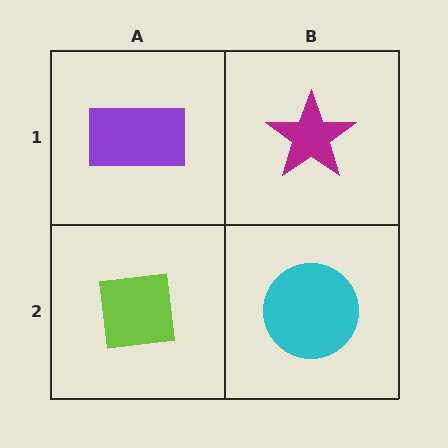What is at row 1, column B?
A magenta star.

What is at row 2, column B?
A cyan circle.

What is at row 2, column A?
A lime square.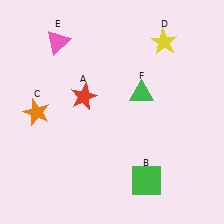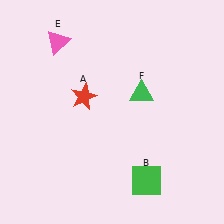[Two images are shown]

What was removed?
The yellow star (D), the orange star (C) were removed in Image 2.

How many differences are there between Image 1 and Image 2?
There are 2 differences between the two images.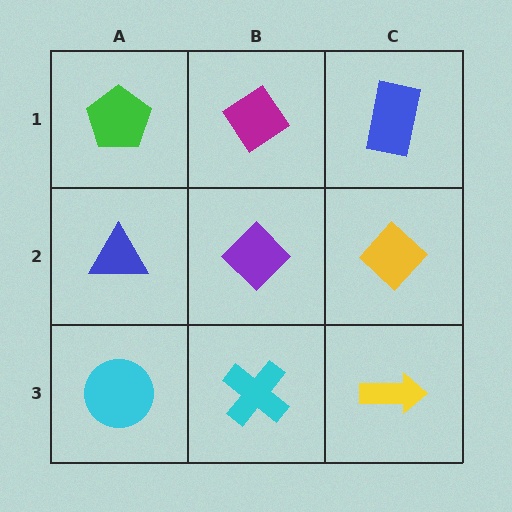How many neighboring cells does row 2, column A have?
3.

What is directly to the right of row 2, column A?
A purple diamond.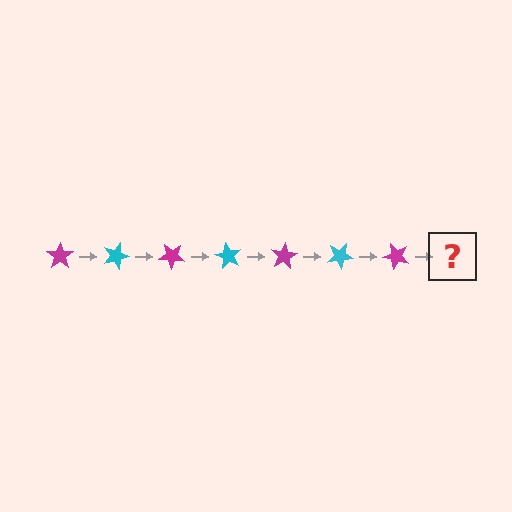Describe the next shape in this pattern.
It should be a cyan star, rotated 140 degrees from the start.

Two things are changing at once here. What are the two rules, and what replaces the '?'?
The two rules are that it rotates 20 degrees each step and the color cycles through magenta and cyan. The '?' should be a cyan star, rotated 140 degrees from the start.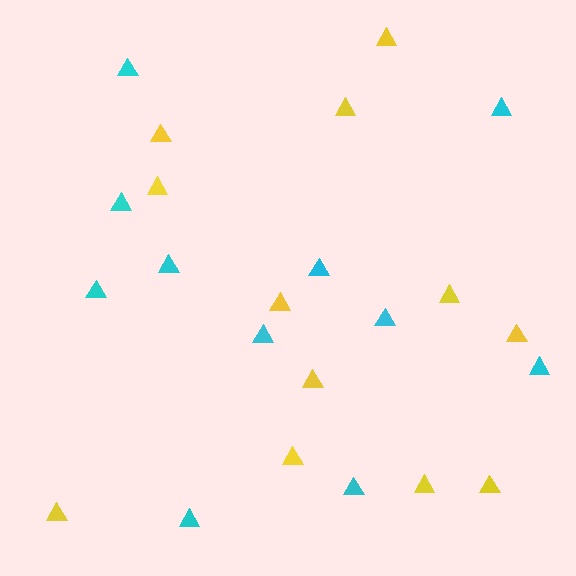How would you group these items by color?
There are 2 groups: one group of cyan triangles (11) and one group of yellow triangles (12).